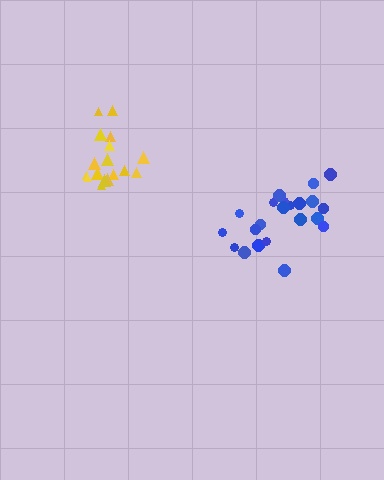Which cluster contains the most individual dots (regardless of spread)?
Blue (22).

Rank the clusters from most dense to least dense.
yellow, blue.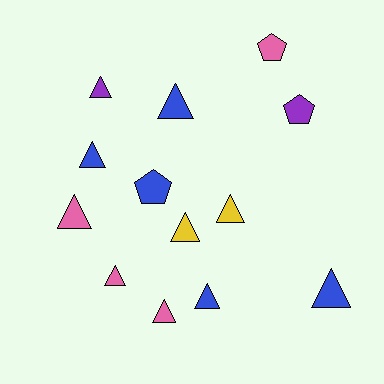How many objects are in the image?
There are 13 objects.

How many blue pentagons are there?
There is 1 blue pentagon.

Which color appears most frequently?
Blue, with 5 objects.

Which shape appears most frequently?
Triangle, with 10 objects.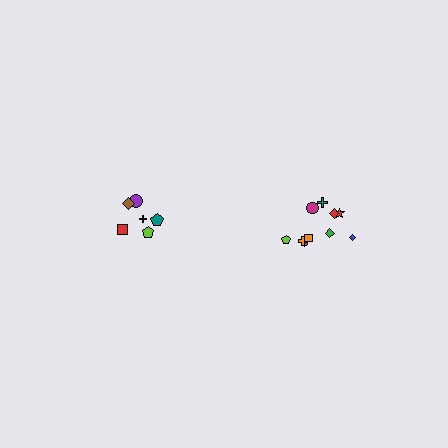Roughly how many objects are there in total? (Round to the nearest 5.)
Roughly 15 objects in total.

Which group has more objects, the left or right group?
The right group.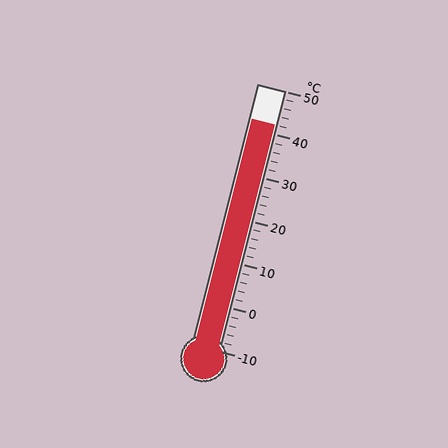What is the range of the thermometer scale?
The thermometer scale ranges from -10°C to 50°C.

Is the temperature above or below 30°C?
The temperature is above 30°C.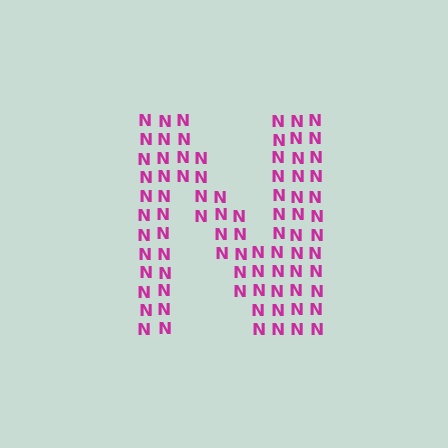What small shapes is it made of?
It is made of small letter N's.